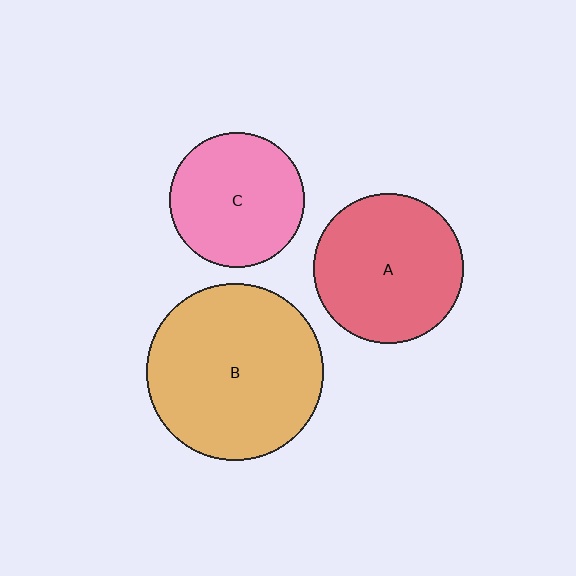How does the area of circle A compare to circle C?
Approximately 1.2 times.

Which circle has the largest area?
Circle B (orange).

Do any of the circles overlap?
No, none of the circles overlap.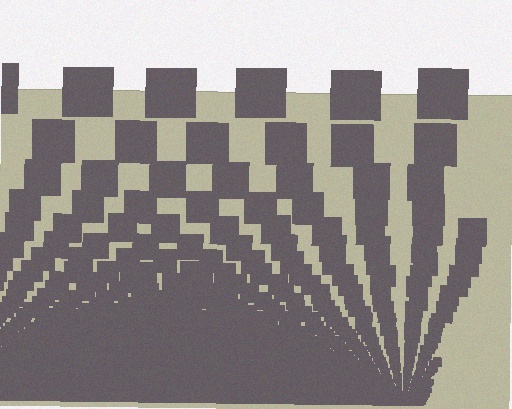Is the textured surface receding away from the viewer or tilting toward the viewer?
The surface appears to tilt toward the viewer. Texture elements get larger and sparser toward the top.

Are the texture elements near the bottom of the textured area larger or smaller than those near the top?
Smaller. The gradient is inverted — elements near the bottom are smaller and denser.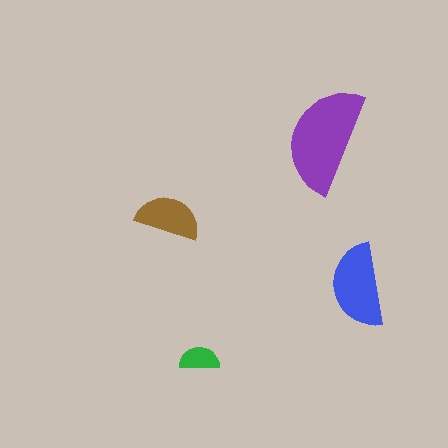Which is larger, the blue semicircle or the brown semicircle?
The blue one.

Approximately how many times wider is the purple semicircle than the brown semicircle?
About 1.5 times wider.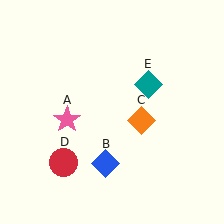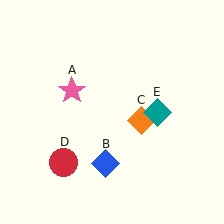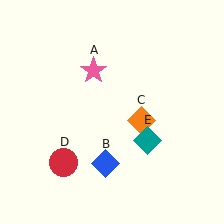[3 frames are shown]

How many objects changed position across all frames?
2 objects changed position: pink star (object A), teal diamond (object E).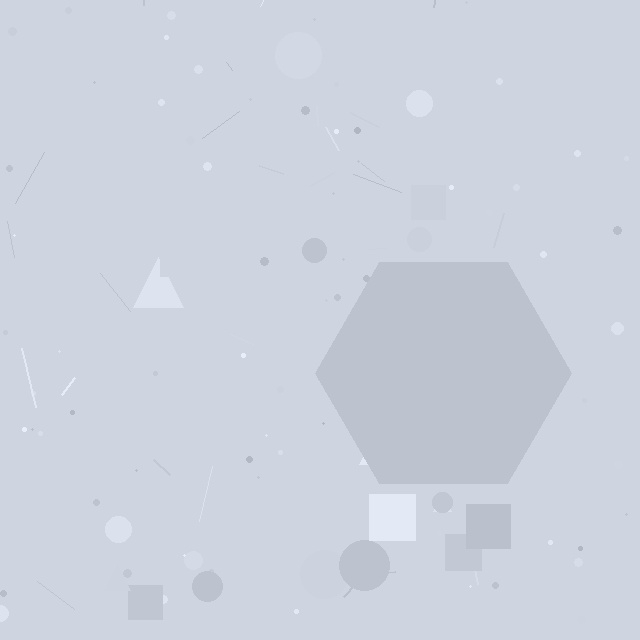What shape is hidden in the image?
A hexagon is hidden in the image.